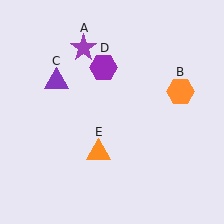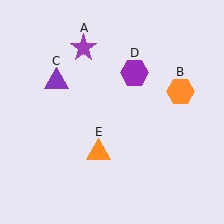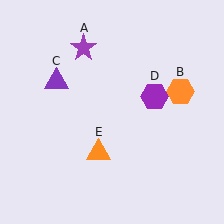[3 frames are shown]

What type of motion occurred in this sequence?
The purple hexagon (object D) rotated clockwise around the center of the scene.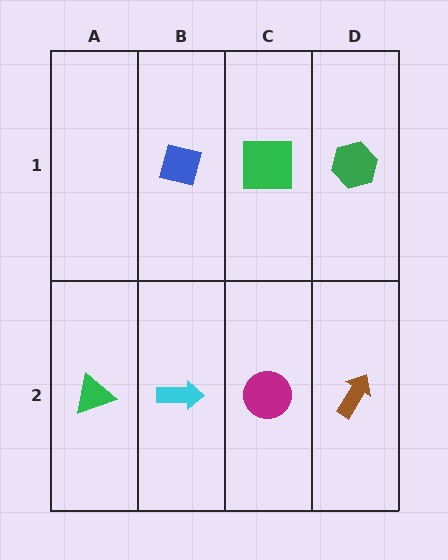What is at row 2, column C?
A magenta circle.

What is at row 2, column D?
A brown arrow.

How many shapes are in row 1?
3 shapes.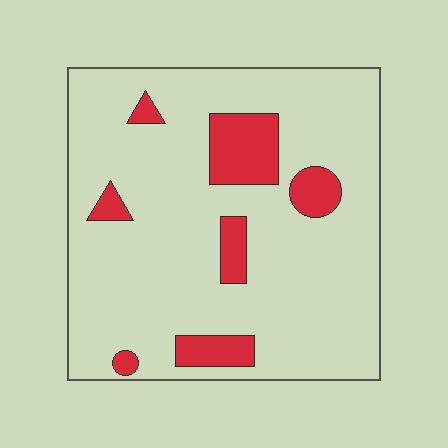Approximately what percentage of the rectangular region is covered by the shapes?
Approximately 15%.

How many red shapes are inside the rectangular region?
7.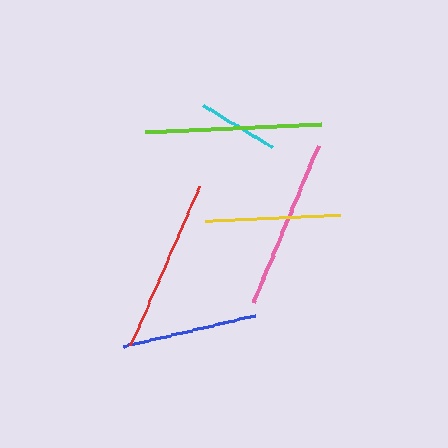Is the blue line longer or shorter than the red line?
The red line is longer than the blue line.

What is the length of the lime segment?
The lime segment is approximately 176 pixels long.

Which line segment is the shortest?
The cyan line is the shortest at approximately 80 pixels.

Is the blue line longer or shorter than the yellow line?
The blue line is longer than the yellow line.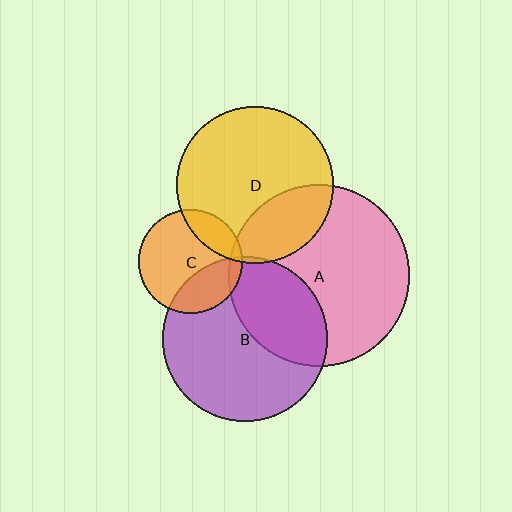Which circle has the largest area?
Circle A (pink).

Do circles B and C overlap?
Yes.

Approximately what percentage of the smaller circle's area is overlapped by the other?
Approximately 30%.